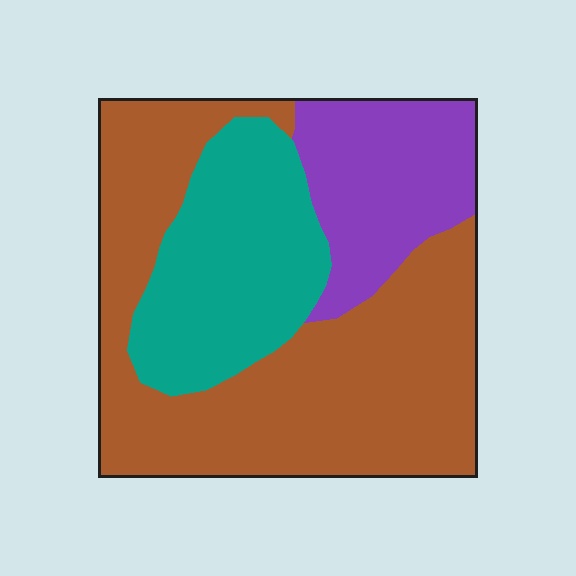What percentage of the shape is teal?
Teal takes up between a sixth and a third of the shape.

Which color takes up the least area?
Purple, at roughly 20%.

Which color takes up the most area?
Brown, at roughly 55%.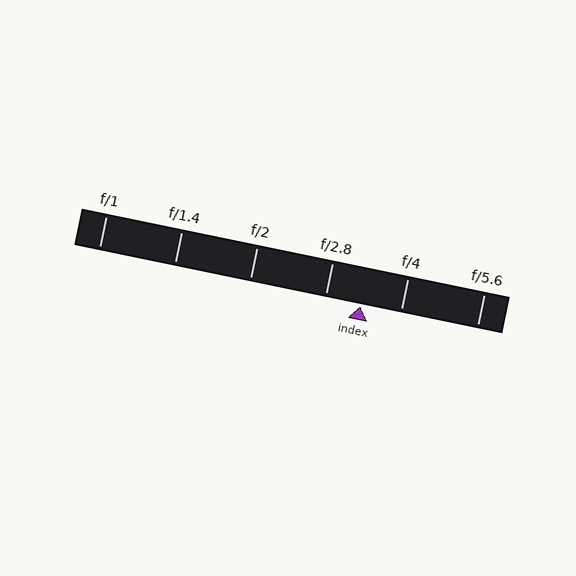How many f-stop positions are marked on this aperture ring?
There are 6 f-stop positions marked.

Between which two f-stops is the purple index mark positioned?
The index mark is between f/2.8 and f/4.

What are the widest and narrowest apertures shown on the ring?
The widest aperture shown is f/1 and the narrowest is f/5.6.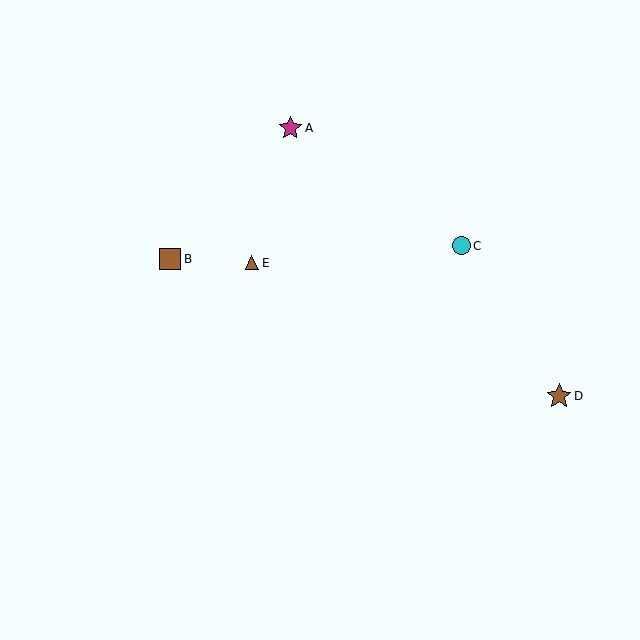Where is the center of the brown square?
The center of the brown square is at (170, 259).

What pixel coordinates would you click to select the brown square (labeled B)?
Click at (170, 259) to select the brown square B.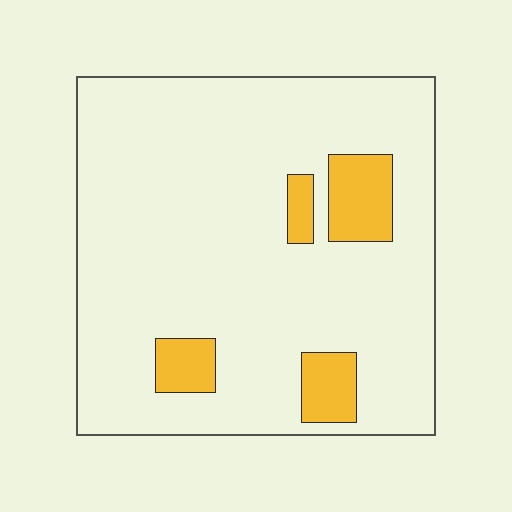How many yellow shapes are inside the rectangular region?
4.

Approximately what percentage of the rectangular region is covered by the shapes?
Approximately 10%.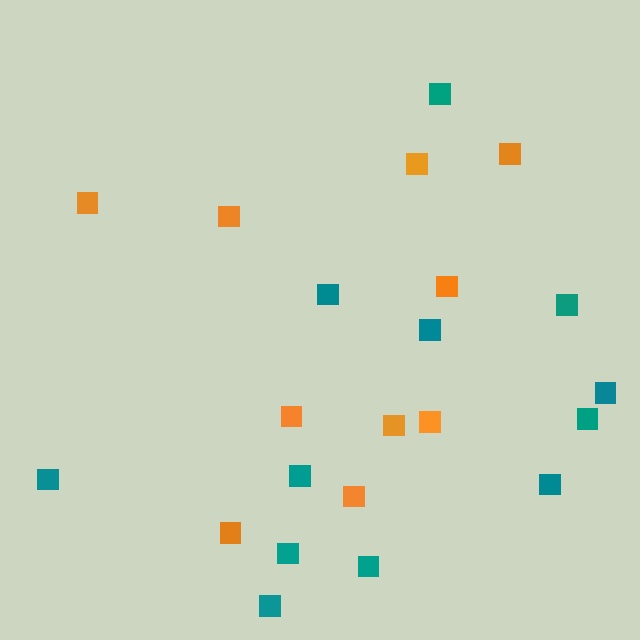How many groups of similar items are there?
There are 2 groups: one group of orange squares (10) and one group of teal squares (12).